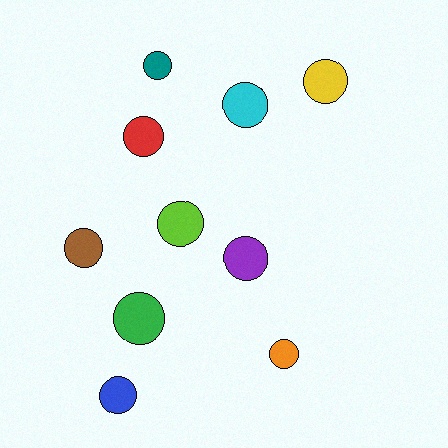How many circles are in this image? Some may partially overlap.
There are 10 circles.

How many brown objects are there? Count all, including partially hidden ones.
There is 1 brown object.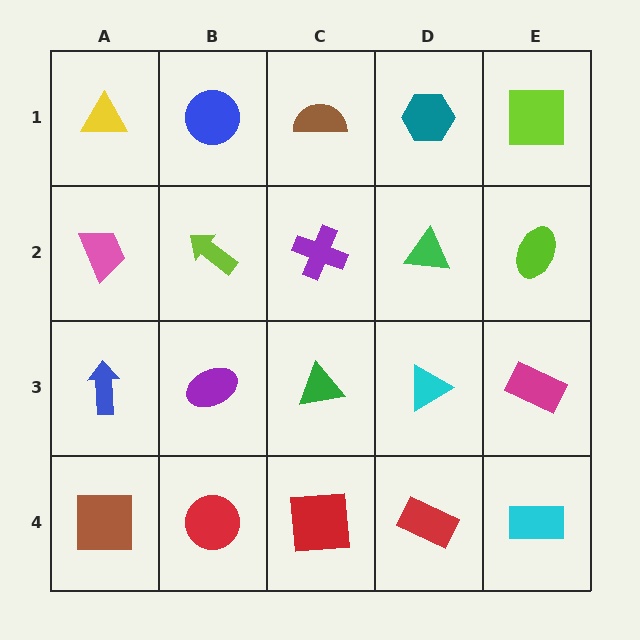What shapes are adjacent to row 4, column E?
A magenta rectangle (row 3, column E), a red rectangle (row 4, column D).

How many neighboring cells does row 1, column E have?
2.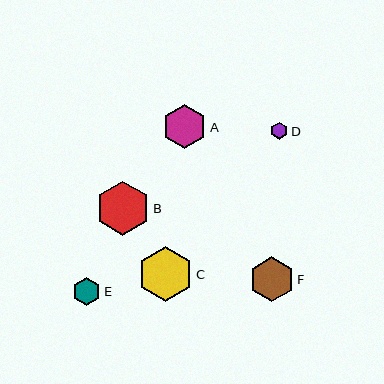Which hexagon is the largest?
Hexagon C is the largest with a size of approximately 55 pixels.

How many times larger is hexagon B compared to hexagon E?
Hexagon B is approximately 1.9 times the size of hexagon E.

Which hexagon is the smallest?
Hexagon D is the smallest with a size of approximately 17 pixels.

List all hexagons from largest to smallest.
From largest to smallest: C, B, F, A, E, D.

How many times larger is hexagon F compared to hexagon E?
Hexagon F is approximately 1.6 times the size of hexagon E.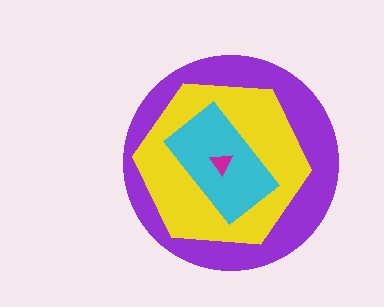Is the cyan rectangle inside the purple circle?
Yes.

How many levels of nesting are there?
4.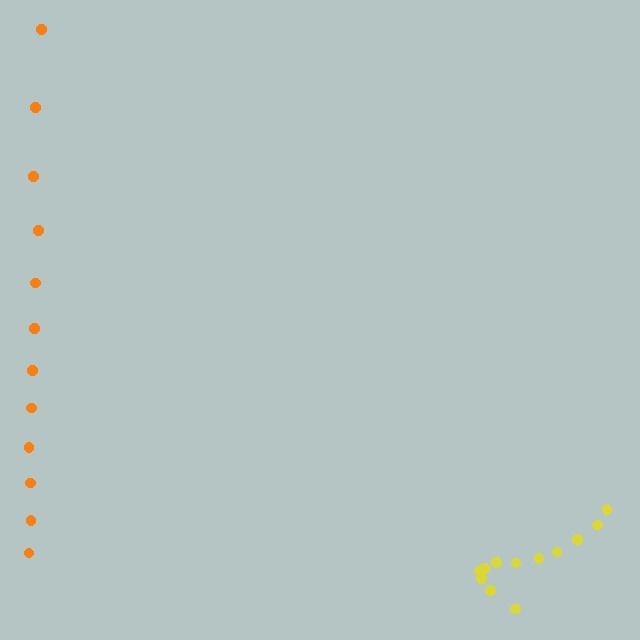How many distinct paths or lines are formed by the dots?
There are 2 distinct paths.